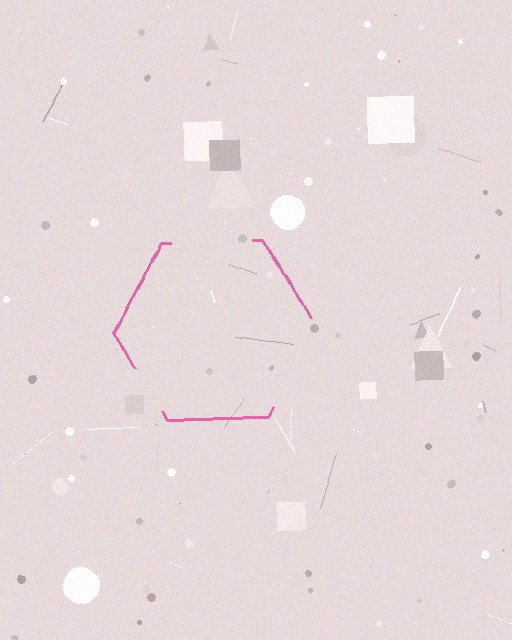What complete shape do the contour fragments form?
The contour fragments form a hexagon.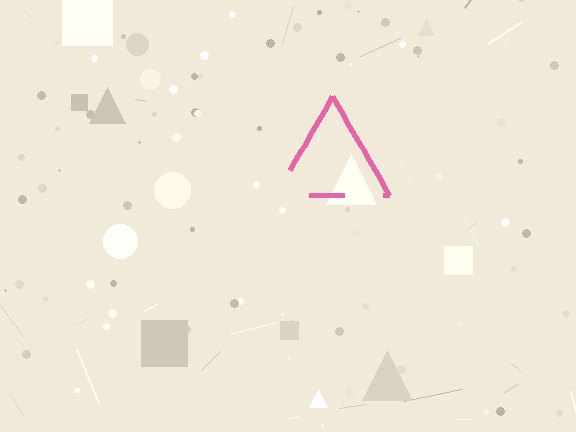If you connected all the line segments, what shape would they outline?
They would outline a triangle.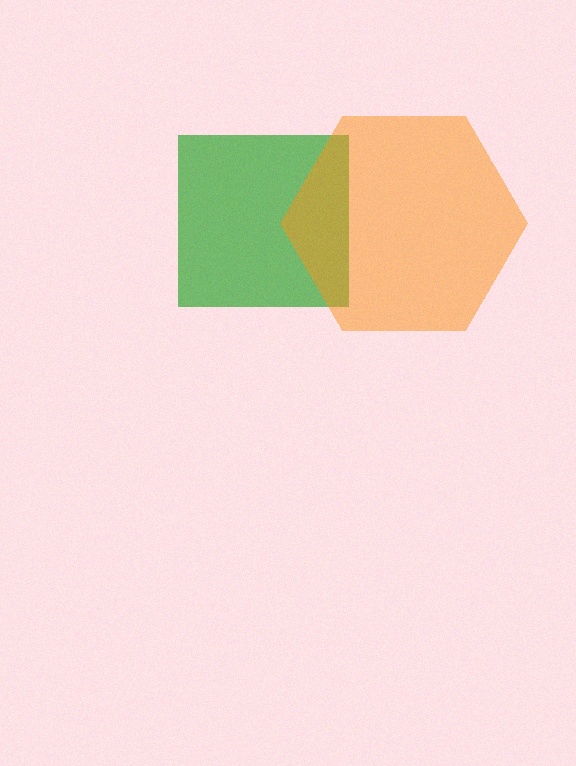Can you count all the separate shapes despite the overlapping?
Yes, there are 2 separate shapes.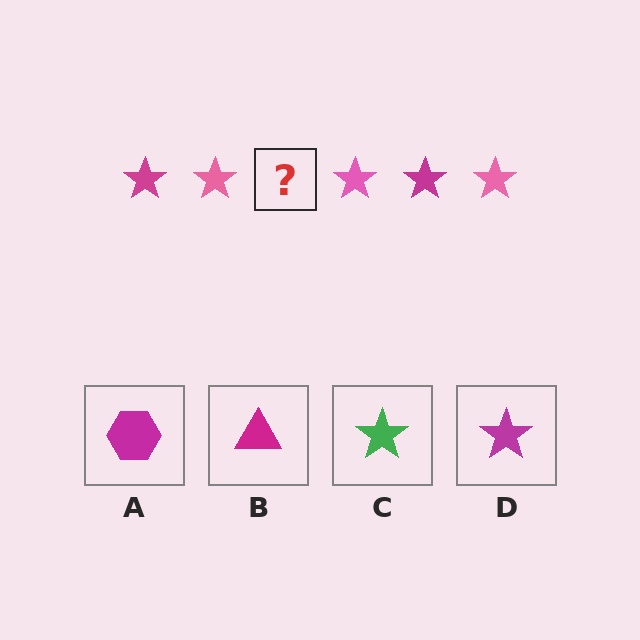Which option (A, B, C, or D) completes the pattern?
D.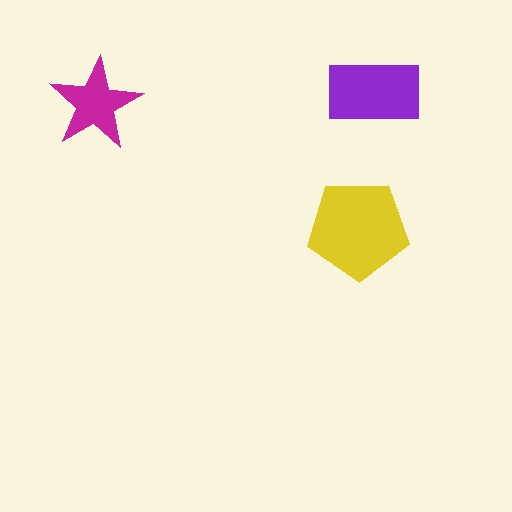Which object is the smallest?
The magenta star.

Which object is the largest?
The yellow pentagon.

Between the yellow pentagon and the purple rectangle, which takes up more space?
The yellow pentagon.